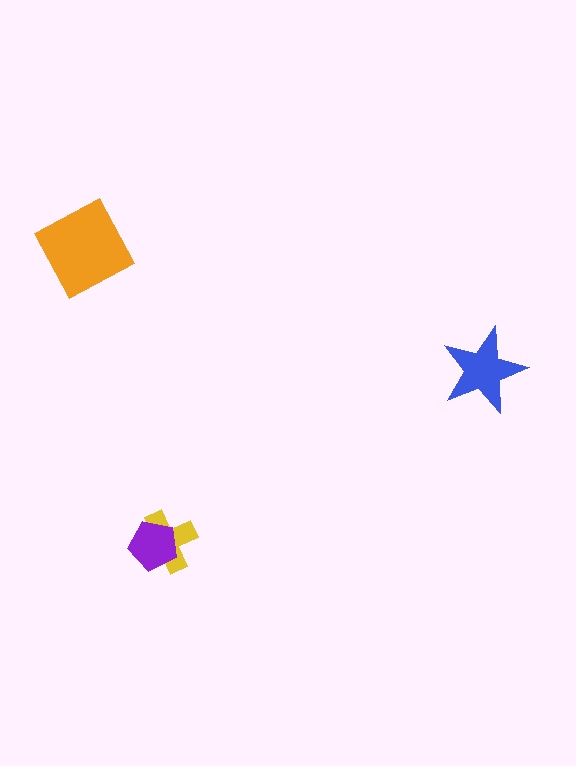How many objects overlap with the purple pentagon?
1 object overlaps with the purple pentagon.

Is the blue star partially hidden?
No, no other shape covers it.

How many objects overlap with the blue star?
0 objects overlap with the blue star.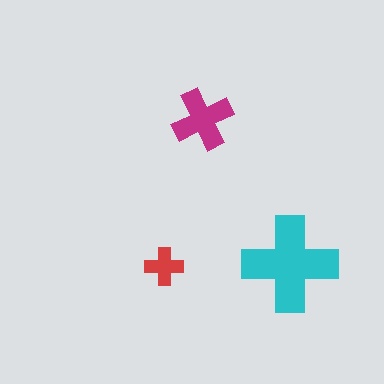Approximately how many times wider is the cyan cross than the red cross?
About 2.5 times wider.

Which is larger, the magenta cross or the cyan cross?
The cyan one.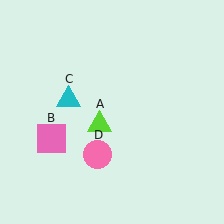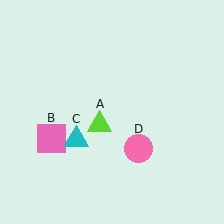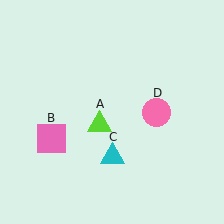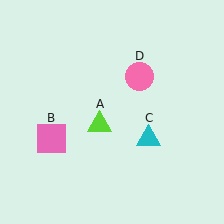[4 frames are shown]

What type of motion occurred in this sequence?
The cyan triangle (object C), pink circle (object D) rotated counterclockwise around the center of the scene.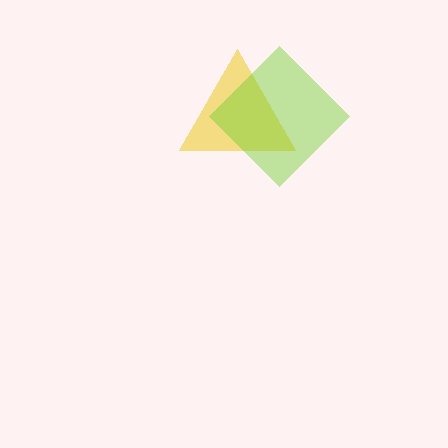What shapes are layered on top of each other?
The layered shapes are: a yellow triangle, a lime diamond.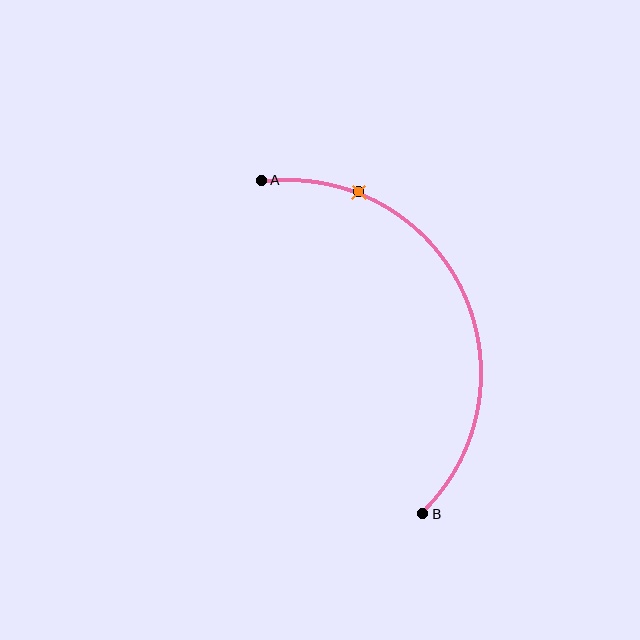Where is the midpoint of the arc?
The arc midpoint is the point on the curve farthest from the straight line joining A and B. It sits to the right of that line.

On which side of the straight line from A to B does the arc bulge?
The arc bulges to the right of the straight line connecting A and B.